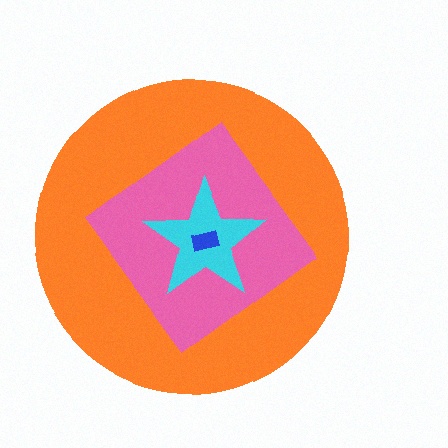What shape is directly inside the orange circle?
The pink diamond.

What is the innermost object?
The blue rectangle.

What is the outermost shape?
The orange circle.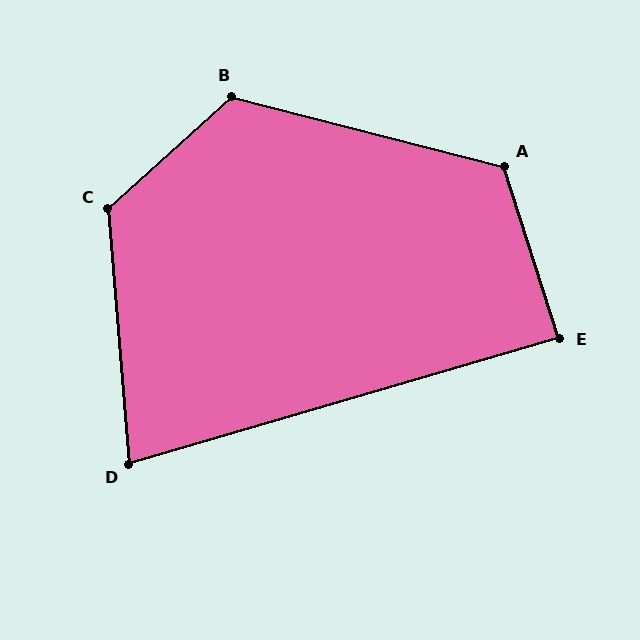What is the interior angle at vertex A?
Approximately 122 degrees (obtuse).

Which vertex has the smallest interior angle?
D, at approximately 78 degrees.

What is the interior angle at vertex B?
Approximately 124 degrees (obtuse).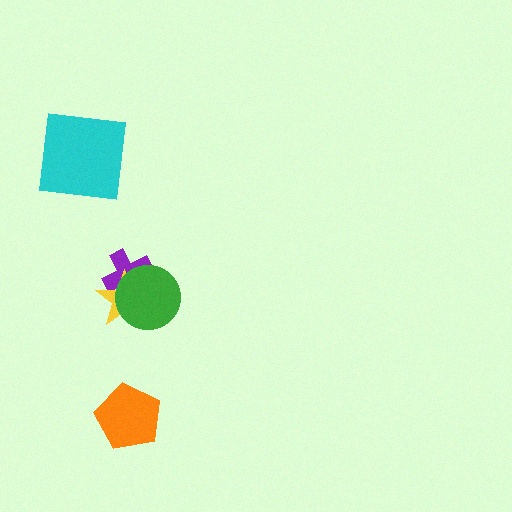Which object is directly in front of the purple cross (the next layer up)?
The yellow star is directly in front of the purple cross.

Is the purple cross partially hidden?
Yes, it is partially covered by another shape.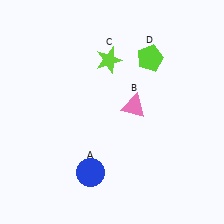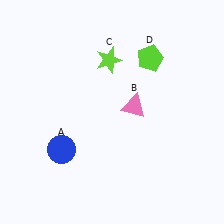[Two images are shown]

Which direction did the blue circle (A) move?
The blue circle (A) moved left.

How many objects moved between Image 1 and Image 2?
1 object moved between the two images.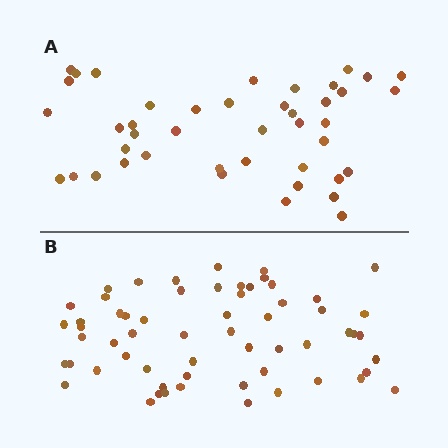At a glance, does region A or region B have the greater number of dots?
Region B (the bottom region) has more dots.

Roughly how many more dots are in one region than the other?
Region B has approximately 15 more dots than region A.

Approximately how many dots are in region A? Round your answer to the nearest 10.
About 40 dots. (The exact count is 43, which rounds to 40.)